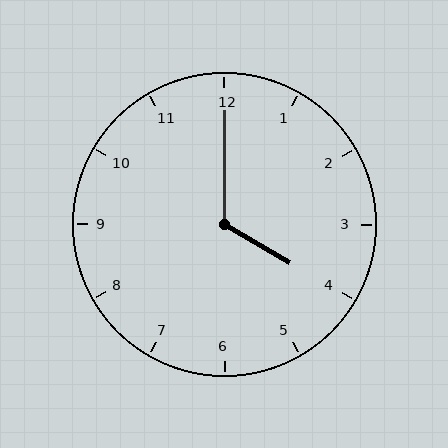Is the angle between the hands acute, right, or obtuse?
It is obtuse.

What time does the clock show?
4:00.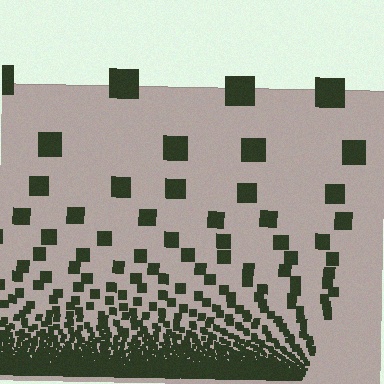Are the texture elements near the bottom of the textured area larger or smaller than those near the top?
Smaller. The gradient is inverted — elements near the bottom are smaller and denser.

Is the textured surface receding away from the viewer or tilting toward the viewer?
The surface appears to tilt toward the viewer. Texture elements get larger and sparser toward the top.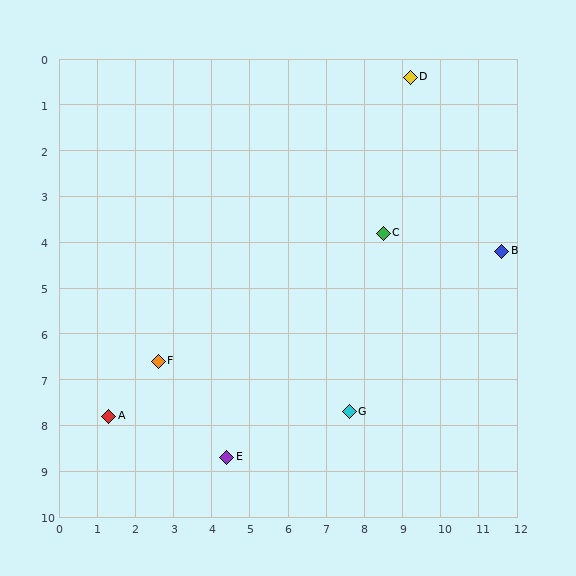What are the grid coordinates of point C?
Point C is at approximately (8.5, 3.8).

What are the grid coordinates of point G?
Point G is at approximately (7.6, 7.7).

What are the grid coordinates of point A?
Point A is at approximately (1.3, 7.8).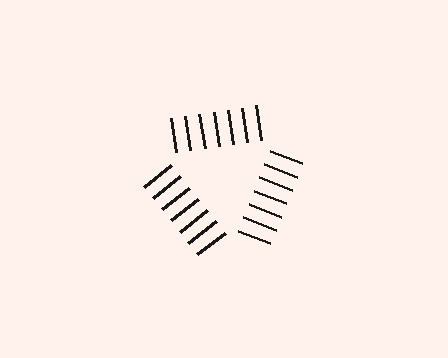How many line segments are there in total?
21 — 7 along each of the 3 edges.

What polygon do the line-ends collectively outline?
An illusory triangle — the line segments terminate on its edges but no continuous stroke is drawn.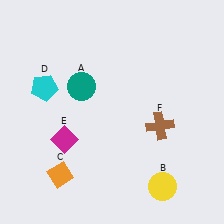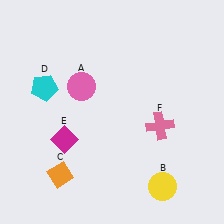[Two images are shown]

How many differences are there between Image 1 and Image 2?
There are 2 differences between the two images.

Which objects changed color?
A changed from teal to pink. F changed from brown to pink.